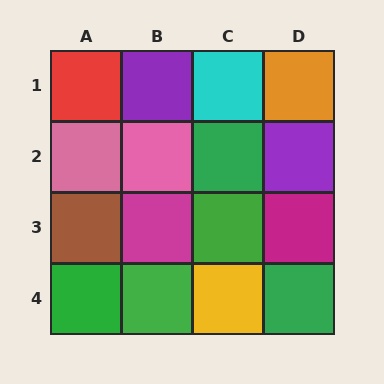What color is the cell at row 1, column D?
Orange.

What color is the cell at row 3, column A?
Brown.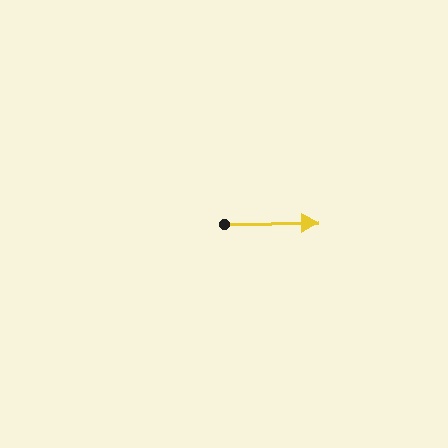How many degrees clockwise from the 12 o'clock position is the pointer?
Approximately 89 degrees.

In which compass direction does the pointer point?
East.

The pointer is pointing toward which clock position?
Roughly 3 o'clock.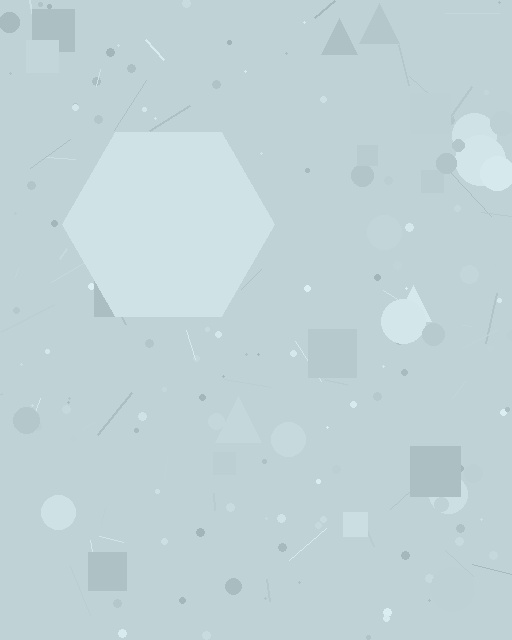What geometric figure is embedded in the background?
A hexagon is embedded in the background.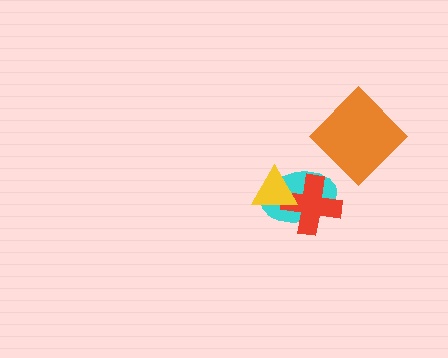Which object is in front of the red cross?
The yellow triangle is in front of the red cross.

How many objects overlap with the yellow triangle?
2 objects overlap with the yellow triangle.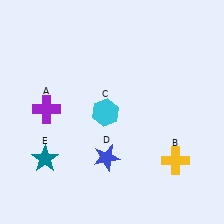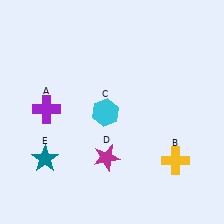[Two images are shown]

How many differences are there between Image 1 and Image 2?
There is 1 difference between the two images.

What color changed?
The star (D) changed from blue in Image 1 to magenta in Image 2.